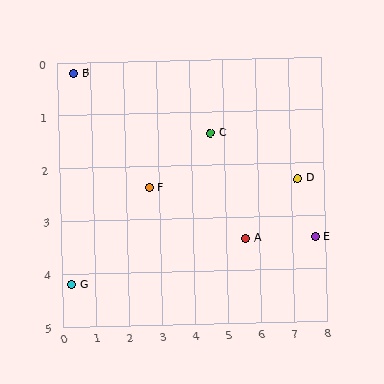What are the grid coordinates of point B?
Point B is at approximately (0.5, 0.2).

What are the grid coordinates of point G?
Point G is at approximately (0.3, 4.2).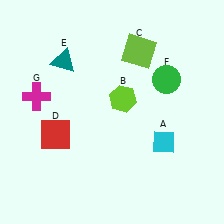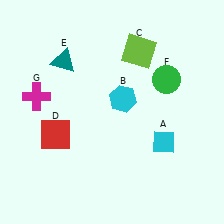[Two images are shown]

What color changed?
The hexagon (B) changed from lime in Image 1 to cyan in Image 2.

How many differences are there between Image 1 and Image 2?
There is 1 difference between the two images.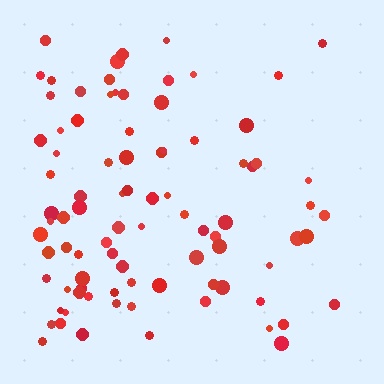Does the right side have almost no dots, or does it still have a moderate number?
Still a moderate number, just noticeably fewer than the left.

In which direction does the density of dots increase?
From right to left, with the left side densest.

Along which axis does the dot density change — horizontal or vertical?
Horizontal.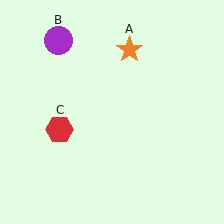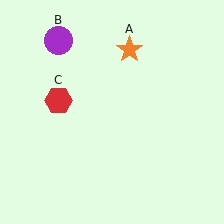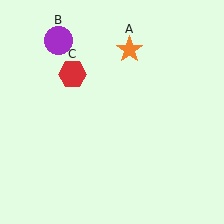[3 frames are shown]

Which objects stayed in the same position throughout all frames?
Orange star (object A) and purple circle (object B) remained stationary.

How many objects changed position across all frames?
1 object changed position: red hexagon (object C).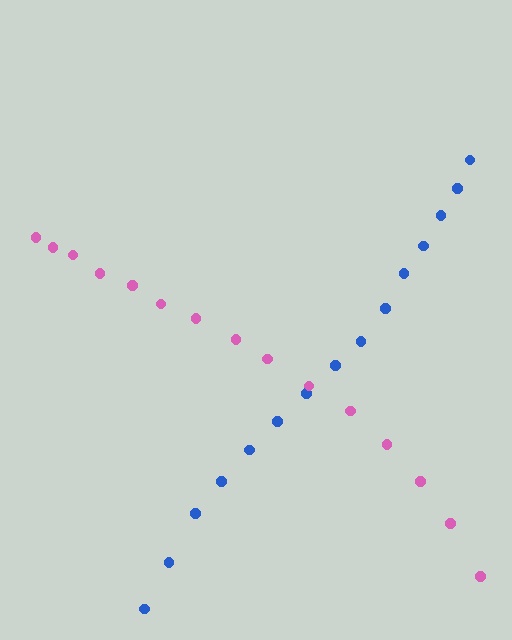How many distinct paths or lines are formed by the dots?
There are 2 distinct paths.